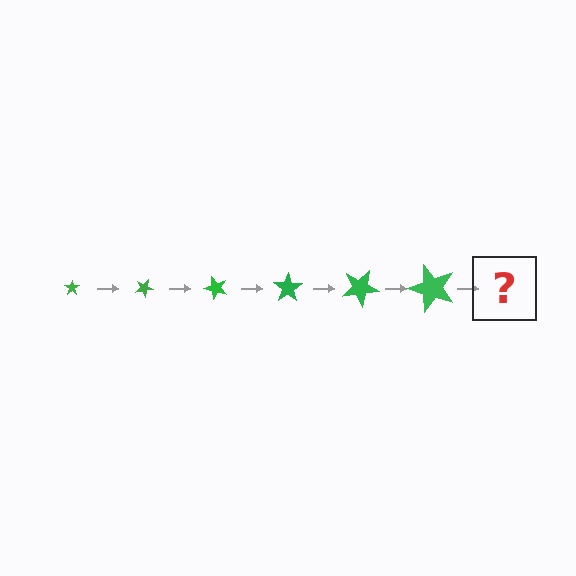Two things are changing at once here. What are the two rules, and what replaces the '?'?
The two rules are that the star grows larger each step and it rotates 25 degrees each step. The '?' should be a star, larger than the previous one and rotated 150 degrees from the start.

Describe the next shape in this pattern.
It should be a star, larger than the previous one and rotated 150 degrees from the start.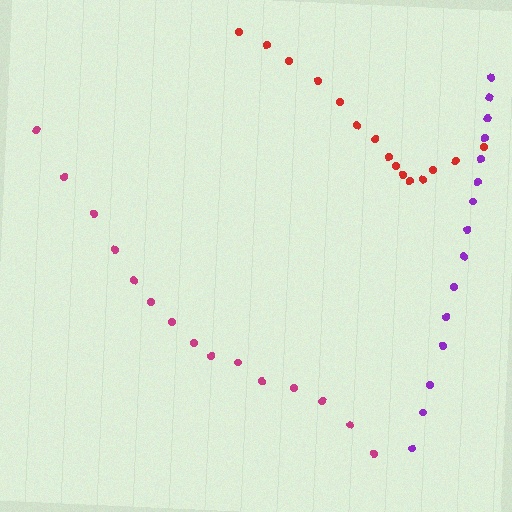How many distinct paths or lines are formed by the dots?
There are 3 distinct paths.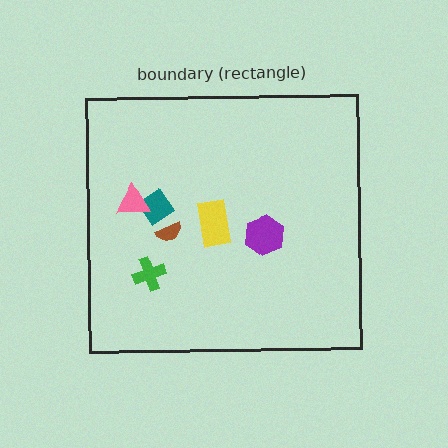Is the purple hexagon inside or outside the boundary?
Inside.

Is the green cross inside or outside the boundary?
Inside.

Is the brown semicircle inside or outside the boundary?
Inside.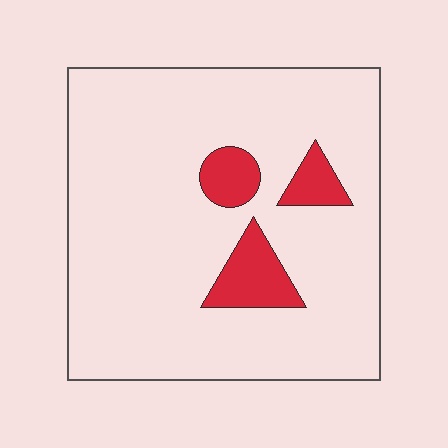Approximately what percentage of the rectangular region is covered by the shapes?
Approximately 10%.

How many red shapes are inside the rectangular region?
3.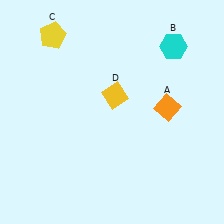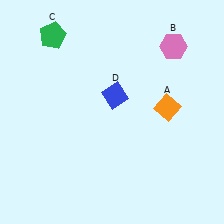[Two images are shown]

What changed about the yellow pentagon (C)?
In Image 1, C is yellow. In Image 2, it changed to green.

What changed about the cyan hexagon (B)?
In Image 1, B is cyan. In Image 2, it changed to pink.